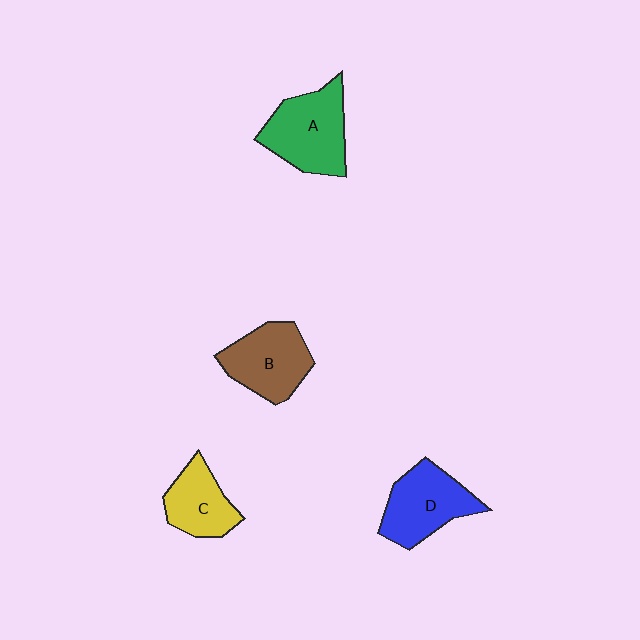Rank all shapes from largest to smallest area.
From largest to smallest: A (green), D (blue), B (brown), C (yellow).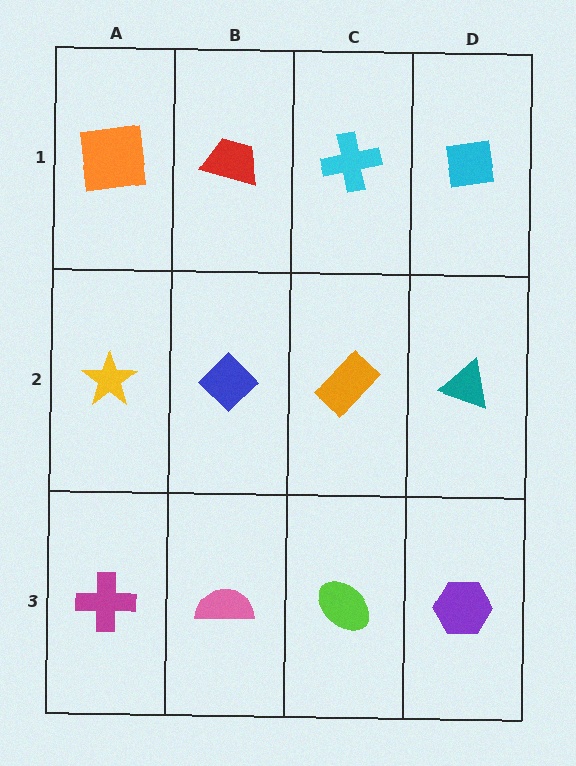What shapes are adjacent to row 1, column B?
A blue diamond (row 2, column B), an orange square (row 1, column A), a cyan cross (row 1, column C).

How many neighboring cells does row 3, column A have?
2.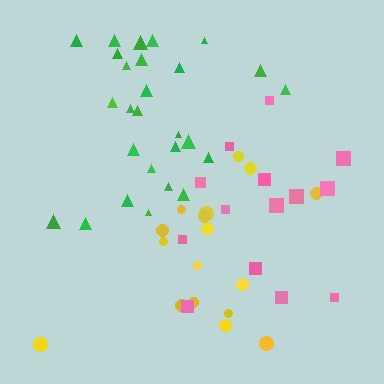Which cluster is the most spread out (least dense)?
Pink.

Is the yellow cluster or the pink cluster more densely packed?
Yellow.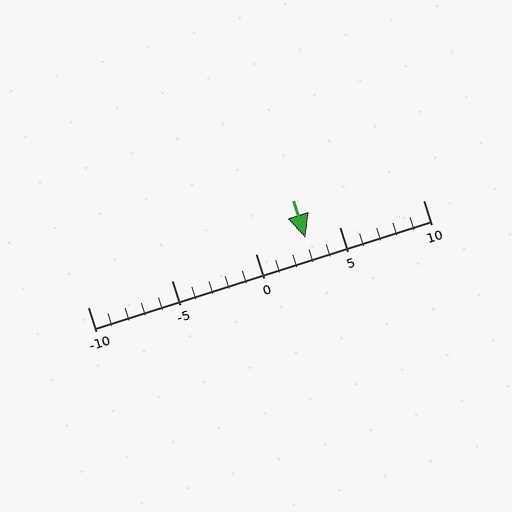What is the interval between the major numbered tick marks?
The major tick marks are spaced 5 units apart.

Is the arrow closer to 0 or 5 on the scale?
The arrow is closer to 5.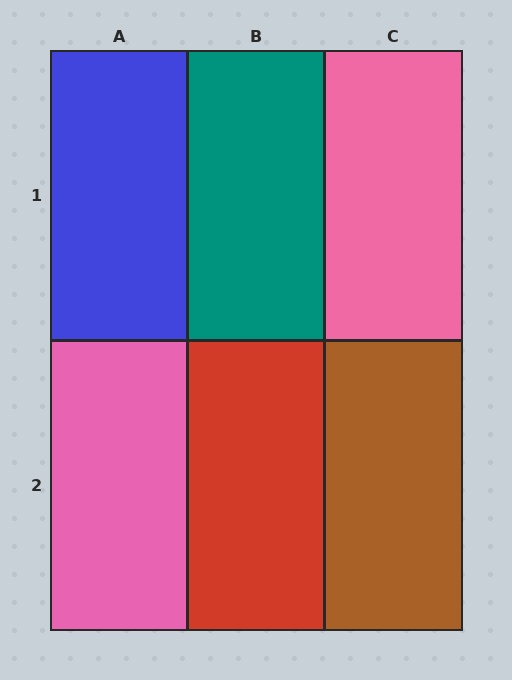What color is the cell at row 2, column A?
Pink.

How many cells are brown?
1 cell is brown.